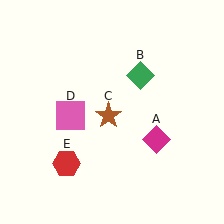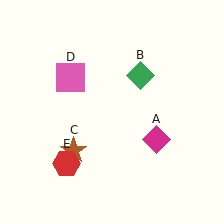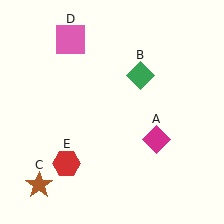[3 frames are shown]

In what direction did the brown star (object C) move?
The brown star (object C) moved down and to the left.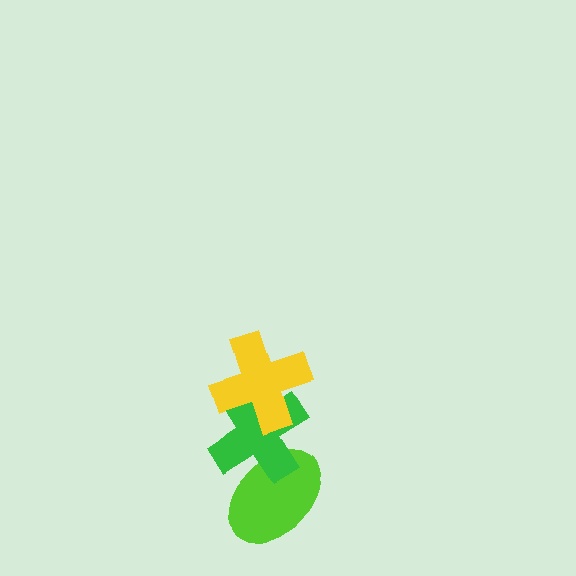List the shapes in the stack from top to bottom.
From top to bottom: the yellow cross, the green cross, the lime ellipse.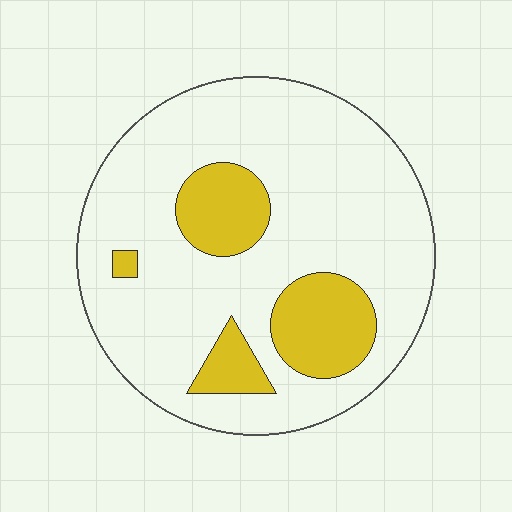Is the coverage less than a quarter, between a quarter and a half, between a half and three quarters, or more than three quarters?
Less than a quarter.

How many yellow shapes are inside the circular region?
4.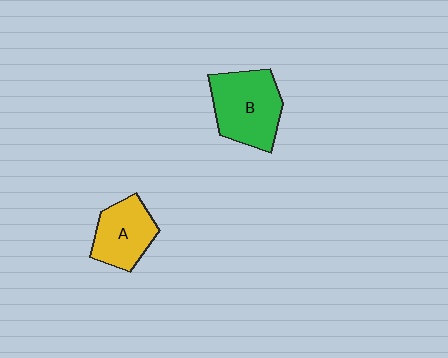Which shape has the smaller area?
Shape A (yellow).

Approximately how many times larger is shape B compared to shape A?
Approximately 1.3 times.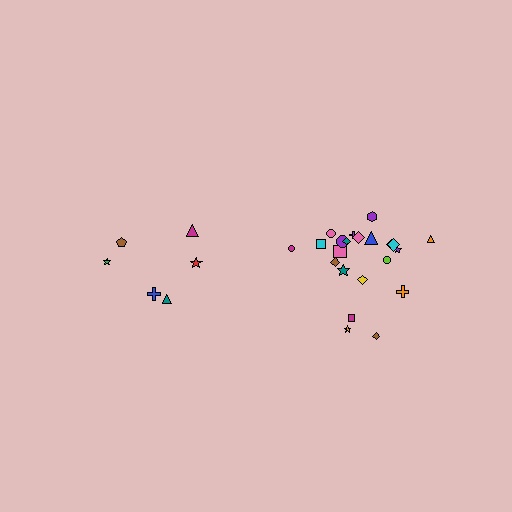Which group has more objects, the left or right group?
The right group.